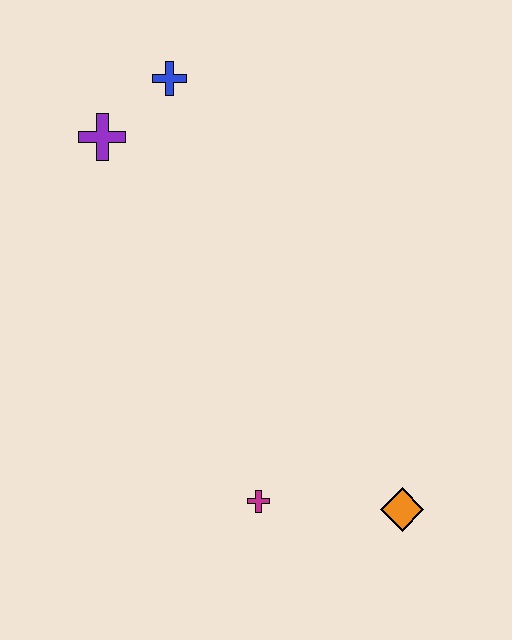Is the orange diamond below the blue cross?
Yes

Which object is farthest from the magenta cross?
The blue cross is farthest from the magenta cross.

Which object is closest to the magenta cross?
The orange diamond is closest to the magenta cross.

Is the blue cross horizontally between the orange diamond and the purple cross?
Yes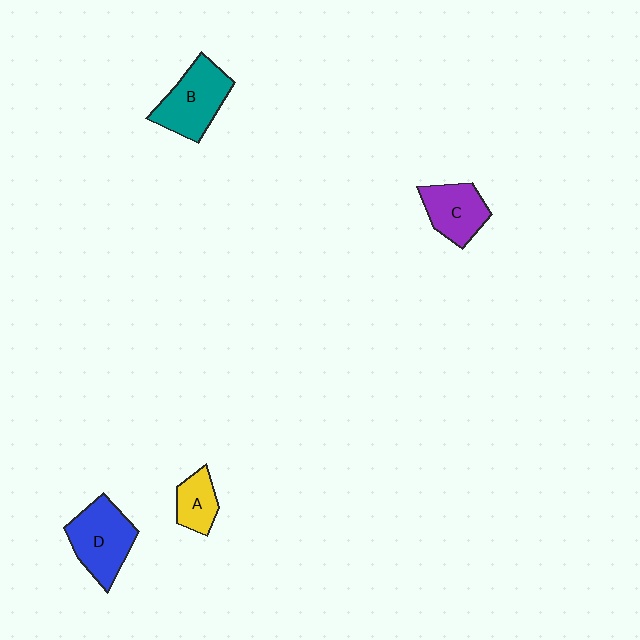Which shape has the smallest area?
Shape A (yellow).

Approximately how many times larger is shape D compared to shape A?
Approximately 1.9 times.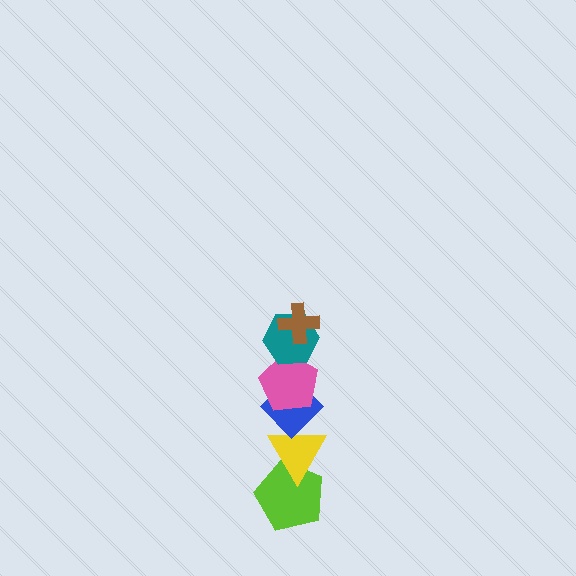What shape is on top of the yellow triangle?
The blue diamond is on top of the yellow triangle.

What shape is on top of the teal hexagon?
The brown cross is on top of the teal hexagon.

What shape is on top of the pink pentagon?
The teal hexagon is on top of the pink pentagon.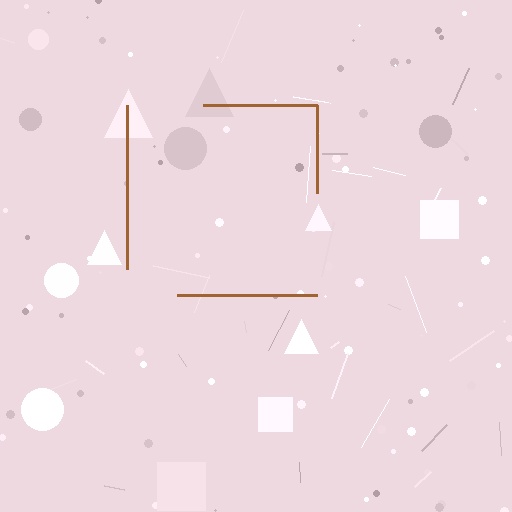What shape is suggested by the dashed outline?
The dashed outline suggests a square.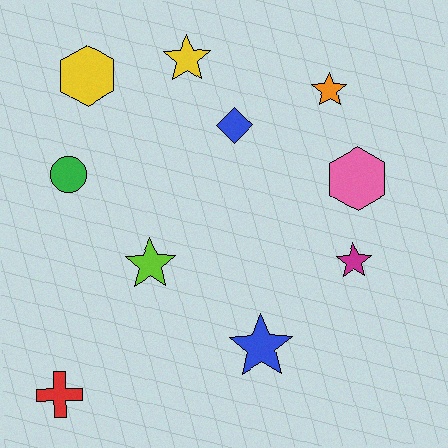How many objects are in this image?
There are 10 objects.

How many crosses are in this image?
There is 1 cross.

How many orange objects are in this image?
There is 1 orange object.